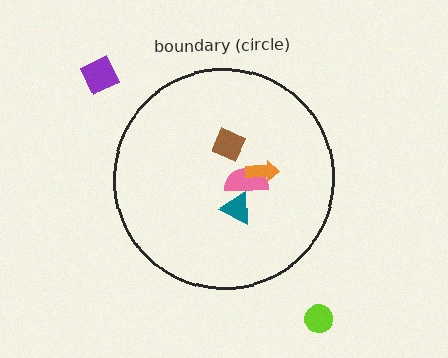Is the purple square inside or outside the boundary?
Outside.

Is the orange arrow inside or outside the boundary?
Inside.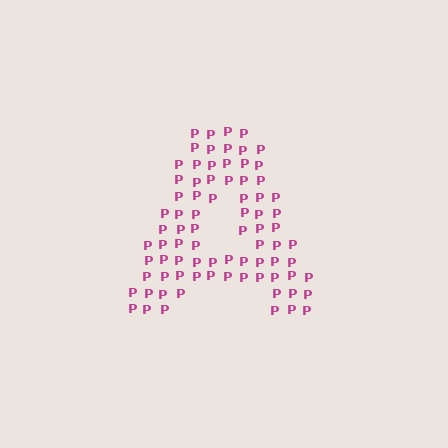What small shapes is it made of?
It is made of small letter P's.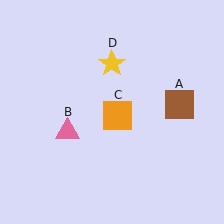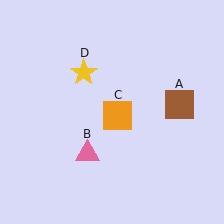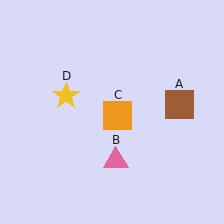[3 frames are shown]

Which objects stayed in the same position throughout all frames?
Brown square (object A) and orange square (object C) remained stationary.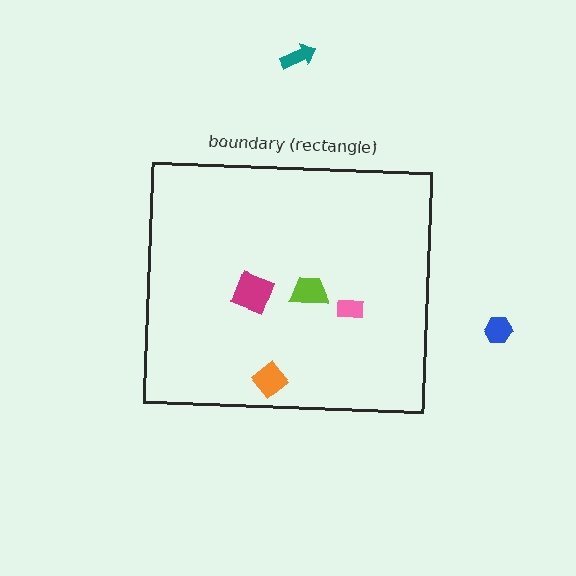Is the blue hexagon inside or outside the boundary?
Outside.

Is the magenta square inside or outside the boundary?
Inside.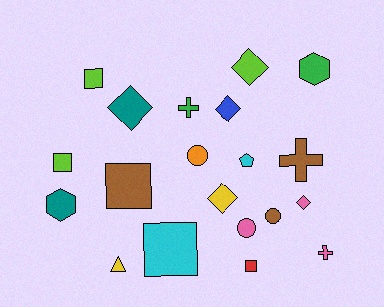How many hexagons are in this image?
There are 2 hexagons.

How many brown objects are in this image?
There are 3 brown objects.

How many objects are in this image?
There are 20 objects.